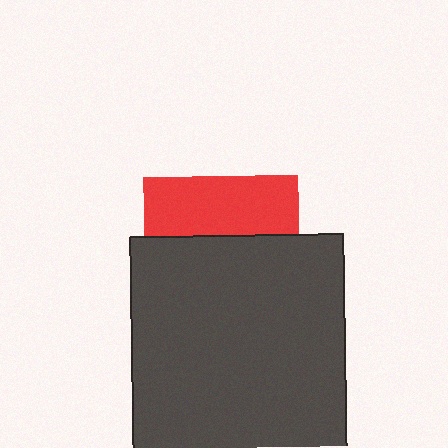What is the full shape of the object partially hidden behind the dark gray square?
The partially hidden object is a red square.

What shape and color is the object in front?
The object in front is a dark gray square.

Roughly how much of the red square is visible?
A small part of it is visible (roughly 38%).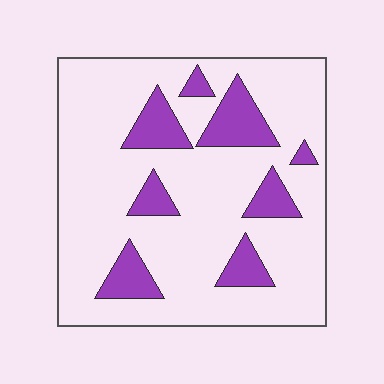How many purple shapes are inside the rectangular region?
8.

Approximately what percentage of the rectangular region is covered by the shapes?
Approximately 20%.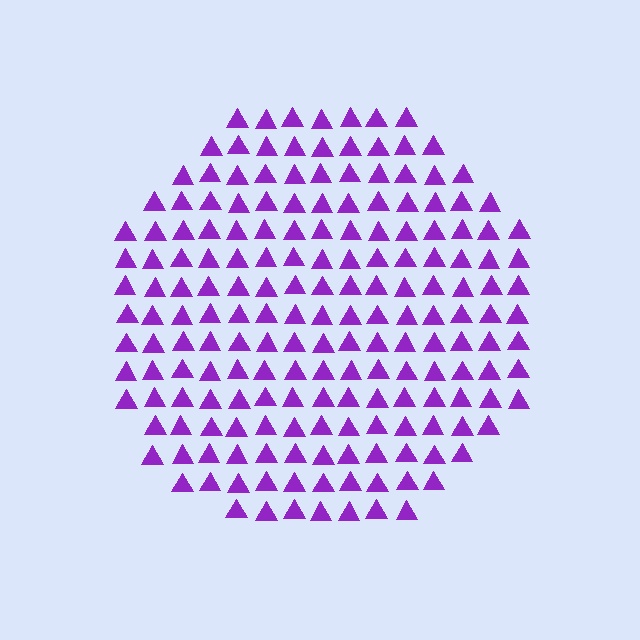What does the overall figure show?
The overall figure shows a circle.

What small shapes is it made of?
It is made of small triangles.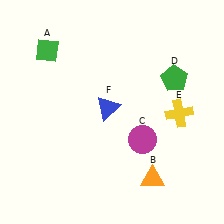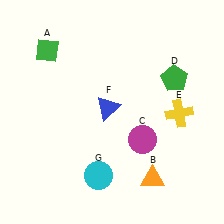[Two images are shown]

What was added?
A cyan circle (G) was added in Image 2.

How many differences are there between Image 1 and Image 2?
There is 1 difference between the two images.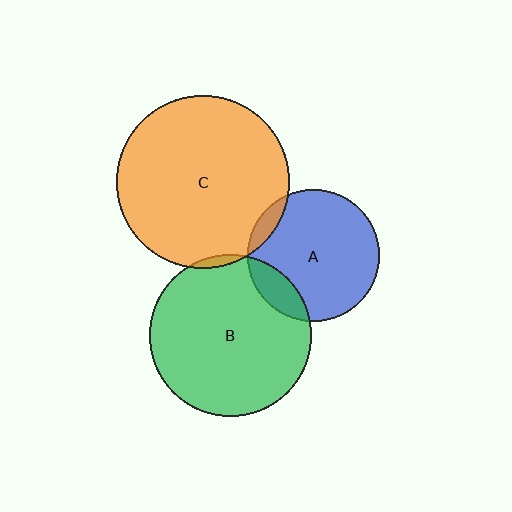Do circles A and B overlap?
Yes.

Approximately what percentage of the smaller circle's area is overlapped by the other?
Approximately 15%.